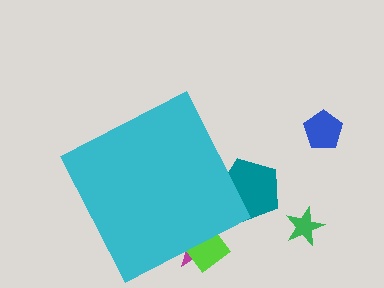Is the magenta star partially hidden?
Yes, the magenta star is partially hidden behind the cyan diamond.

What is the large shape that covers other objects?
A cyan diamond.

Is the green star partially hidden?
No, the green star is fully visible.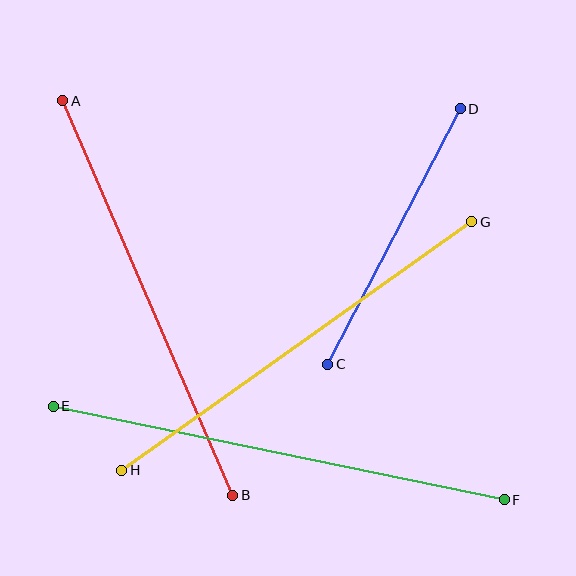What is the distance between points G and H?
The distance is approximately 430 pixels.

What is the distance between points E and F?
The distance is approximately 461 pixels.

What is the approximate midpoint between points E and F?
The midpoint is at approximately (279, 453) pixels.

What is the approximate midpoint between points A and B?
The midpoint is at approximately (148, 298) pixels.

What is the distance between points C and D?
The distance is approximately 288 pixels.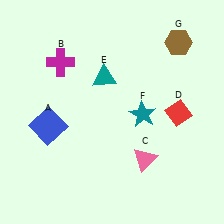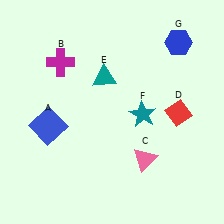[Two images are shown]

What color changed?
The hexagon (G) changed from brown in Image 1 to blue in Image 2.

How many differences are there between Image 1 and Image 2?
There is 1 difference between the two images.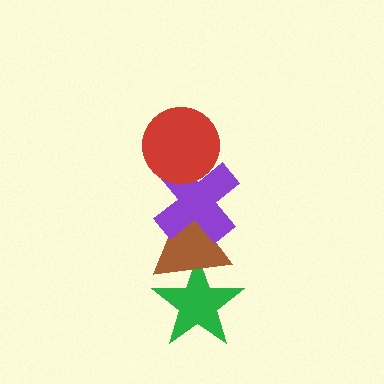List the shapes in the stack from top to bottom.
From top to bottom: the red circle, the purple cross, the brown triangle, the green star.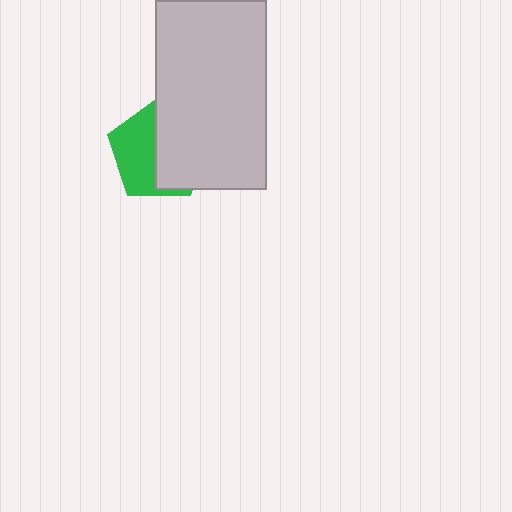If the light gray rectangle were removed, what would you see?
You would see the complete green pentagon.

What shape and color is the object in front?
The object in front is a light gray rectangle.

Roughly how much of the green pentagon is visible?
About half of it is visible (roughly 48%).